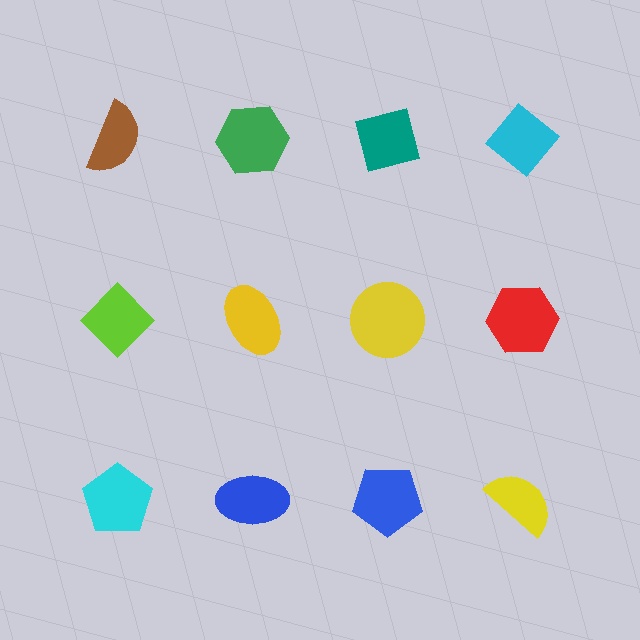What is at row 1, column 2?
A green hexagon.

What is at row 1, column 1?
A brown semicircle.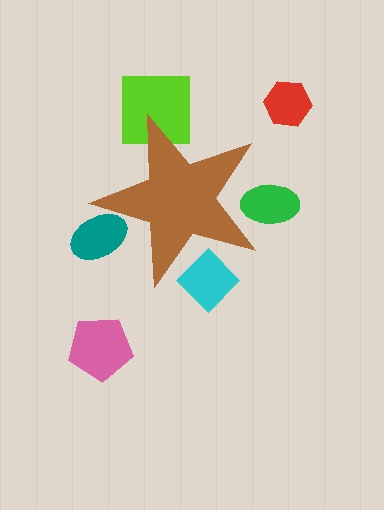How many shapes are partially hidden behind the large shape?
4 shapes are partially hidden.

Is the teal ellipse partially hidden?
Yes, the teal ellipse is partially hidden behind the brown star.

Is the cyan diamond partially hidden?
Yes, the cyan diamond is partially hidden behind the brown star.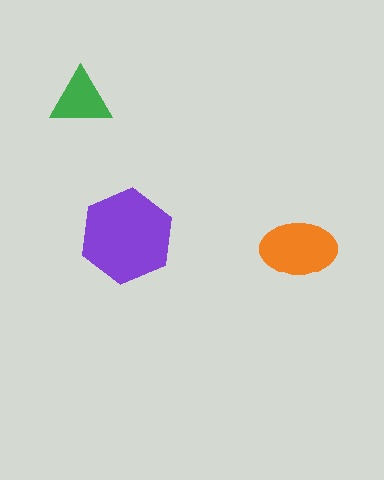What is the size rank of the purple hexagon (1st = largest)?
1st.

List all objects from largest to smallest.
The purple hexagon, the orange ellipse, the green triangle.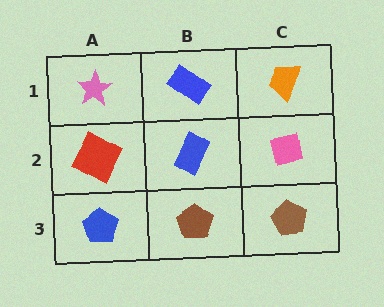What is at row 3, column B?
A brown pentagon.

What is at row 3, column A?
A blue pentagon.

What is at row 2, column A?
A red square.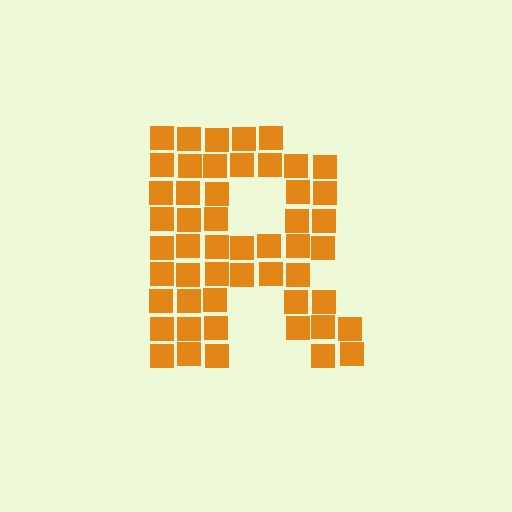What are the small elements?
The small elements are squares.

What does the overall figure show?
The overall figure shows the letter R.